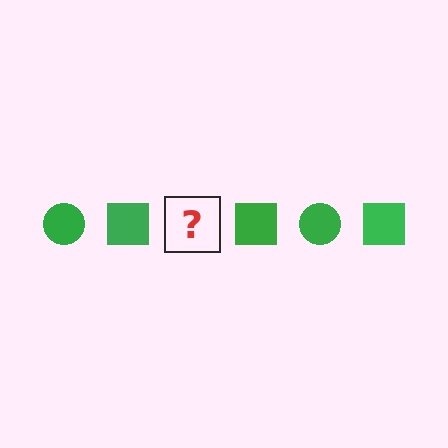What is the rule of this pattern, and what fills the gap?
The rule is that the pattern cycles through circle, square shapes in green. The gap should be filled with a green circle.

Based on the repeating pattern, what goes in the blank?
The blank should be a green circle.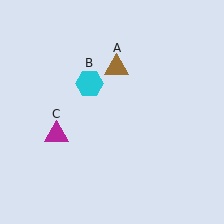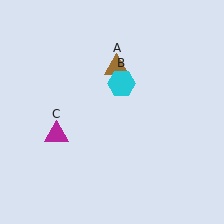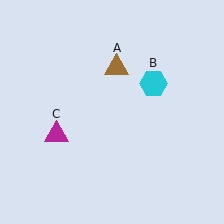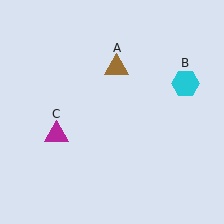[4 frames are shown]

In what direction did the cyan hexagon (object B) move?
The cyan hexagon (object B) moved right.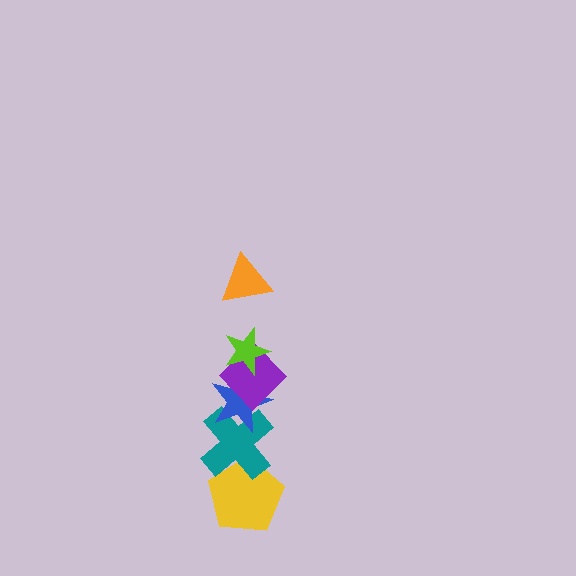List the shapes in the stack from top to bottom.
From top to bottom: the orange triangle, the lime star, the purple diamond, the blue star, the teal cross, the yellow pentagon.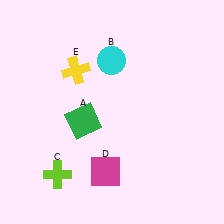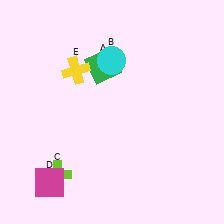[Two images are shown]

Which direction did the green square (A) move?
The green square (A) moved up.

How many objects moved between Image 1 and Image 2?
2 objects moved between the two images.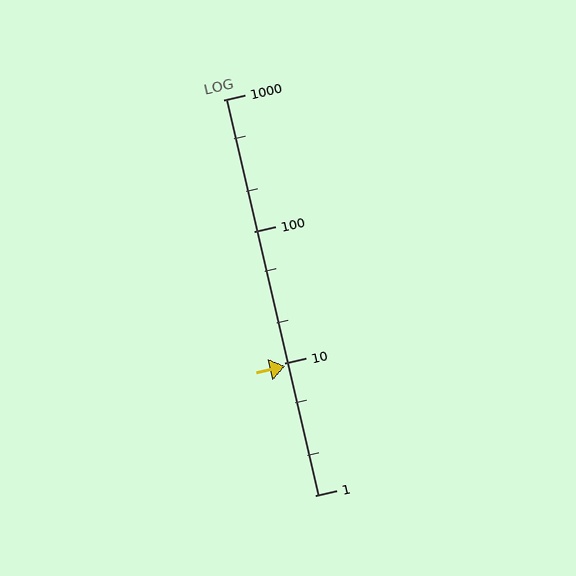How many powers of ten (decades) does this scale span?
The scale spans 3 decades, from 1 to 1000.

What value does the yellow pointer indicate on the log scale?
The pointer indicates approximately 9.6.